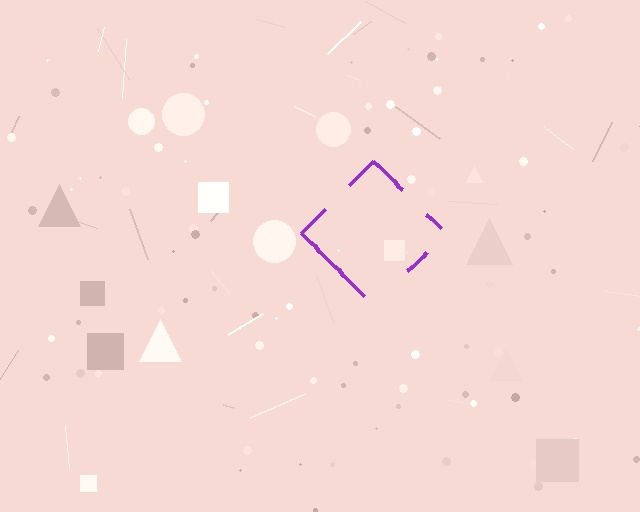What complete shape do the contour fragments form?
The contour fragments form a diamond.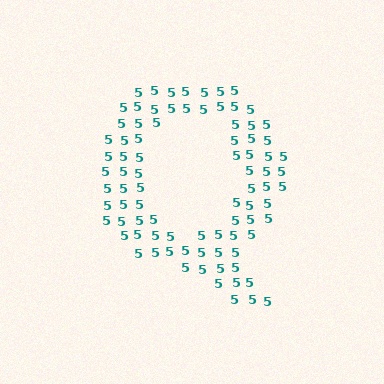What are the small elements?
The small elements are digit 5's.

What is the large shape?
The large shape is the letter Q.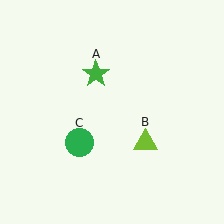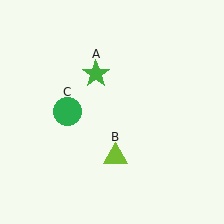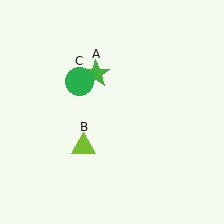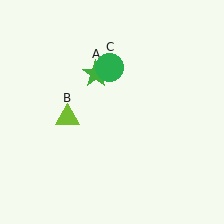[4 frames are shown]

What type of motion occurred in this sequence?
The lime triangle (object B), green circle (object C) rotated clockwise around the center of the scene.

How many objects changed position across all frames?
2 objects changed position: lime triangle (object B), green circle (object C).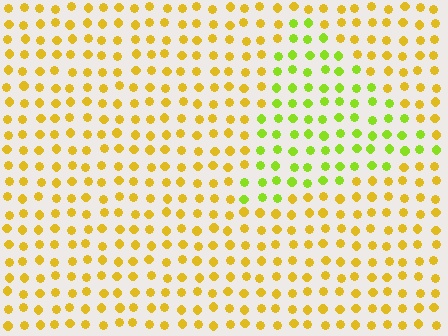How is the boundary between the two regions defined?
The boundary is defined purely by a slight shift in hue (about 40 degrees). Spacing, size, and orientation are identical on both sides.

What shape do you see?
I see a triangle.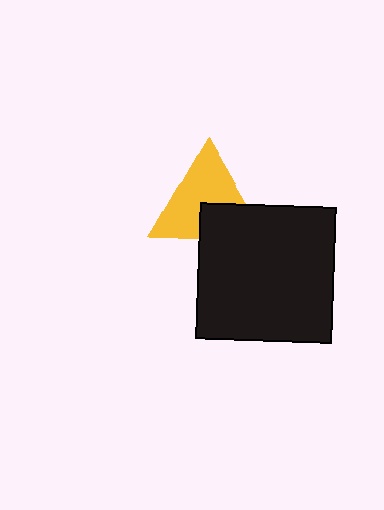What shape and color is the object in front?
The object in front is a black square.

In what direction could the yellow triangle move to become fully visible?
The yellow triangle could move up. That would shift it out from behind the black square entirely.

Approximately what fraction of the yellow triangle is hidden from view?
Roughly 35% of the yellow triangle is hidden behind the black square.